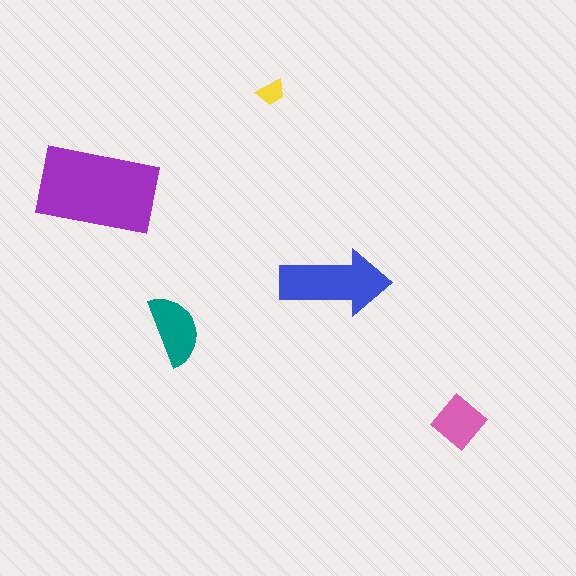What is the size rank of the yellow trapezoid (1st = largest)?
5th.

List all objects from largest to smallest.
The purple rectangle, the blue arrow, the teal semicircle, the pink diamond, the yellow trapezoid.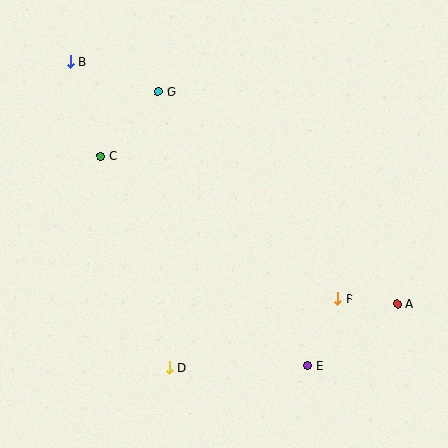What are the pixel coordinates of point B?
Point B is at (70, 62).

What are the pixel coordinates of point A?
Point A is at (397, 304).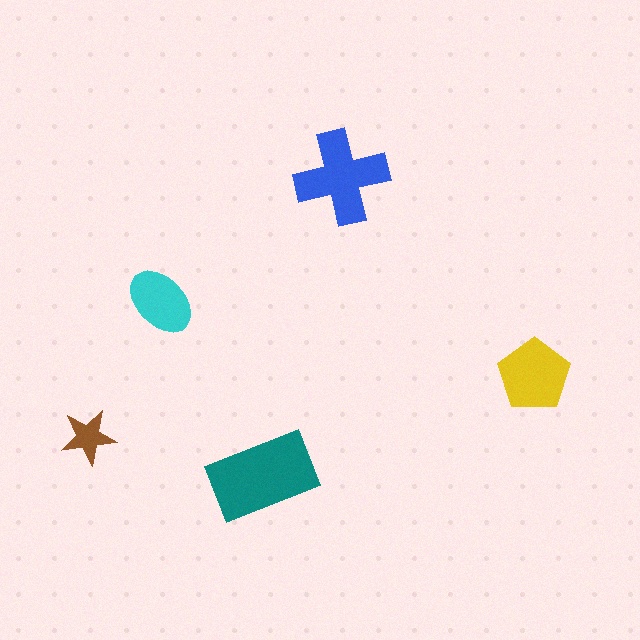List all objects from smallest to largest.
The brown star, the cyan ellipse, the yellow pentagon, the blue cross, the teal rectangle.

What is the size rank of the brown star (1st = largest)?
5th.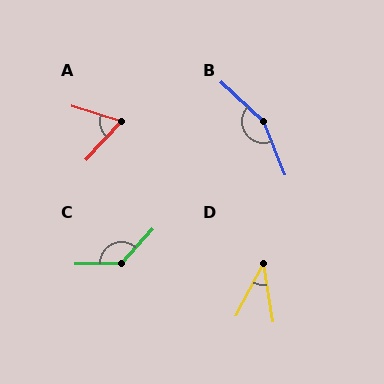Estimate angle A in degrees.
Approximately 65 degrees.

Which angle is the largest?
B, at approximately 155 degrees.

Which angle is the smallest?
D, at approximately 37 degrees.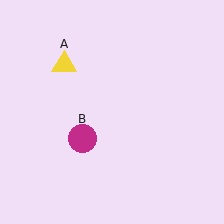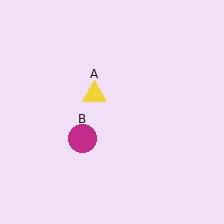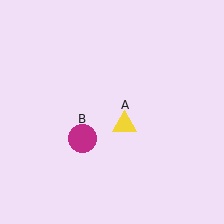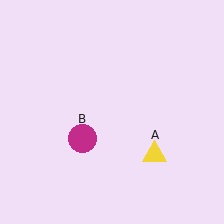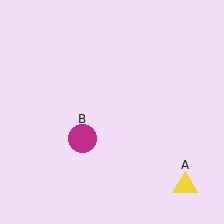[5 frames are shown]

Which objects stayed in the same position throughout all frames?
Magenta circle (object B) remained stationary.